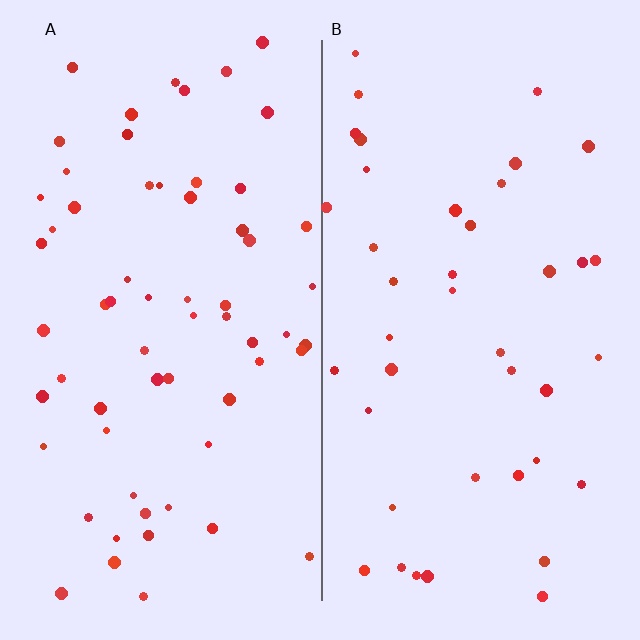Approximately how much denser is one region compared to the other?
Approximately 1.5× — region A over region B.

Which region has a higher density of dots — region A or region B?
A (the left).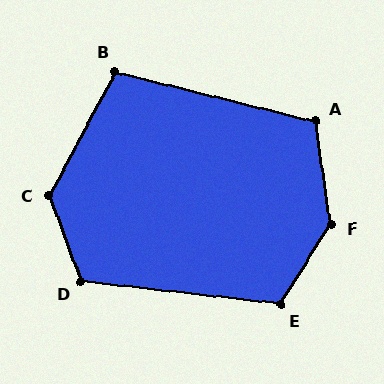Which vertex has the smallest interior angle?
B, at approximately 104 degrees.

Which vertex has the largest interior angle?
F, at approximately 139 degrees.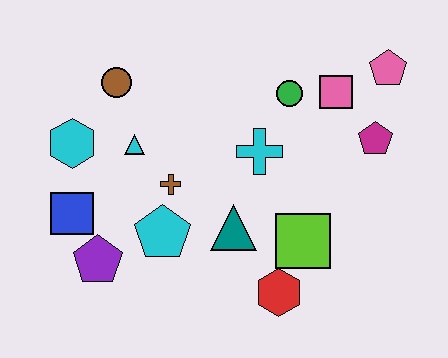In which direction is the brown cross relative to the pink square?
The brown cross is to the left of the pink square.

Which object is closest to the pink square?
The green circle is closest to the pink square.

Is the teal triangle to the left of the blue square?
No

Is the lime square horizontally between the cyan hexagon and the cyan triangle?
No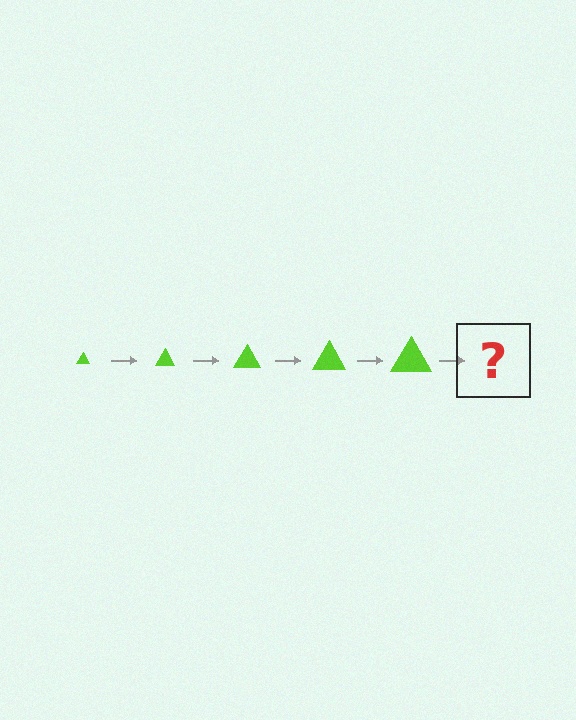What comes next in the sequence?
The next element should be a lime triangle, larger than the previous one.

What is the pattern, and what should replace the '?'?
The pattern is that the triangle gets progressively larger each step. The '?' should be a lime triangle, larger than the previous one.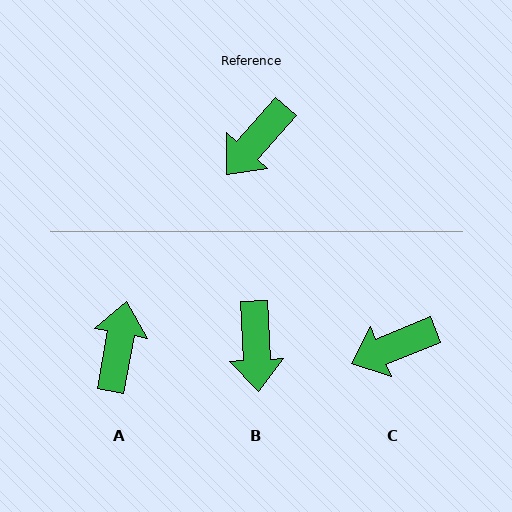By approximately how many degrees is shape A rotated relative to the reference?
Approximately 149 degrees clockwise.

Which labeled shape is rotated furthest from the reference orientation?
A, about 149 degrees away.